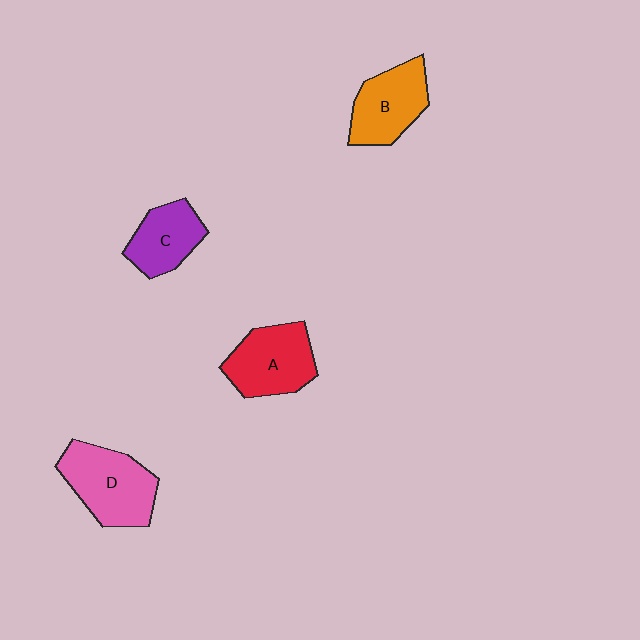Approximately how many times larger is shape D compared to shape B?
Approximately 1.2 times.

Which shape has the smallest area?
Shape C (purple).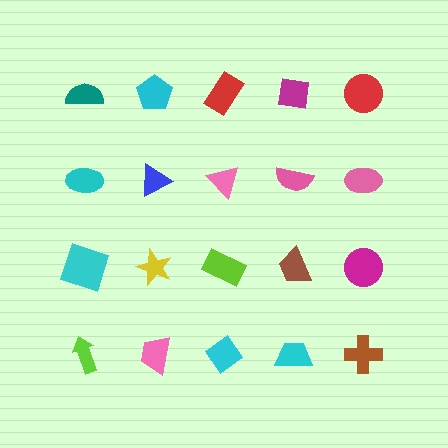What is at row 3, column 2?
A yellow star.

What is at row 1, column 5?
A red circle.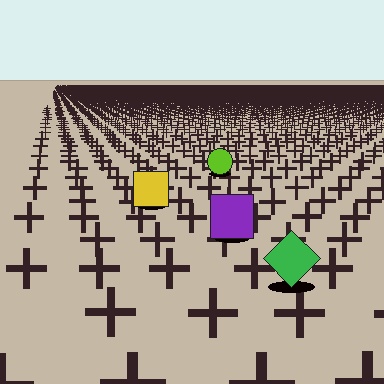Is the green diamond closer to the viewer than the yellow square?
Yes. The green diamond is closer — you can tell from the texture gradient: the ground texture is coarser near it.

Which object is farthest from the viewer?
The lime circle is farthest from the viewer. It appears smaller and the ground texture around it is denser.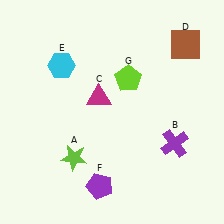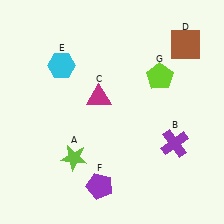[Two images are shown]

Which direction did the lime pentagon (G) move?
The lime pentagon (G) moved right.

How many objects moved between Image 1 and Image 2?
1 object moved between the two images.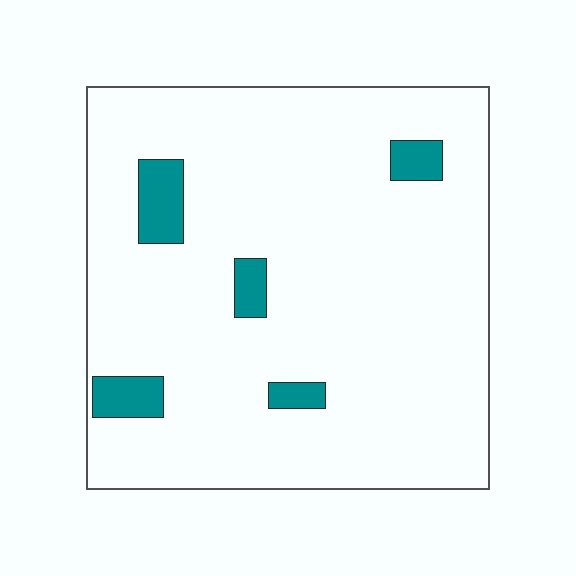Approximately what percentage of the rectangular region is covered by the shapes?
Approximately 10%.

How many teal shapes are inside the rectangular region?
5.